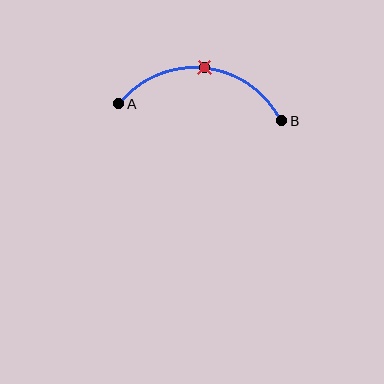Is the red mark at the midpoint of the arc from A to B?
Yes. The red mark lies on the arc at equal arc-length from both A and B — it is the arc midpoint.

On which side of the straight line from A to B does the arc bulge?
The arc bulges above the straight line connecting A and B.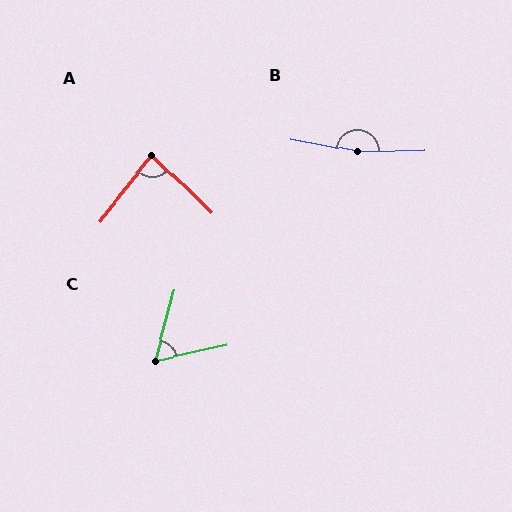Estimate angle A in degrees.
Approximately 84 degrees.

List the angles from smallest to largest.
C (62°), A (84°), B (169°).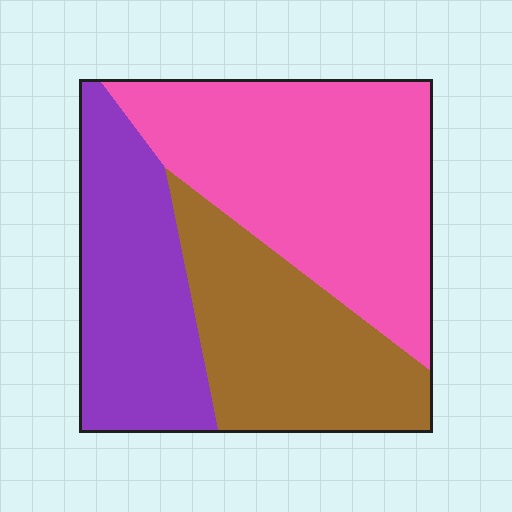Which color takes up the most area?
Pink, at roughly 45%.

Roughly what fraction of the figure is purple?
Purple covers about 30% of the figure.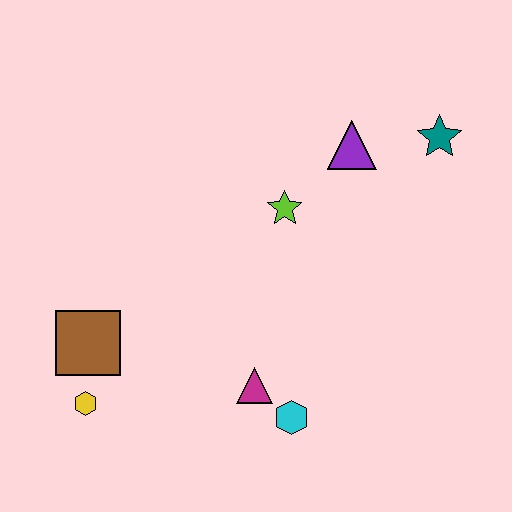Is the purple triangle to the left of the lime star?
No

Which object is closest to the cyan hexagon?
The magenta triangle is closest to the cyan hexagon.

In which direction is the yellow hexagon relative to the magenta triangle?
The yellow hexagon is to the left of the magenta triangle.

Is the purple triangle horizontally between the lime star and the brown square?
No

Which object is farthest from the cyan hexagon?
The teal star is farthest from the cyan hexagon.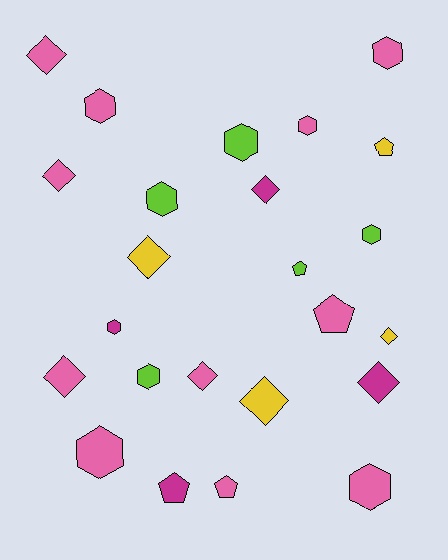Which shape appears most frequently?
Hexagon, with 10 objects.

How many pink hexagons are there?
There are 5 pink hexagons.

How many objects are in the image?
There are 24 objects.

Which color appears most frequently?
Pink, with 11 objects.